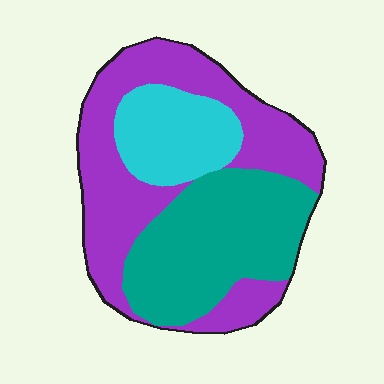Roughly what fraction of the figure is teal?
Teal takes up about three eighths (3/8) of the figure.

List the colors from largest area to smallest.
From largest to smallest: purple, teal, cyan.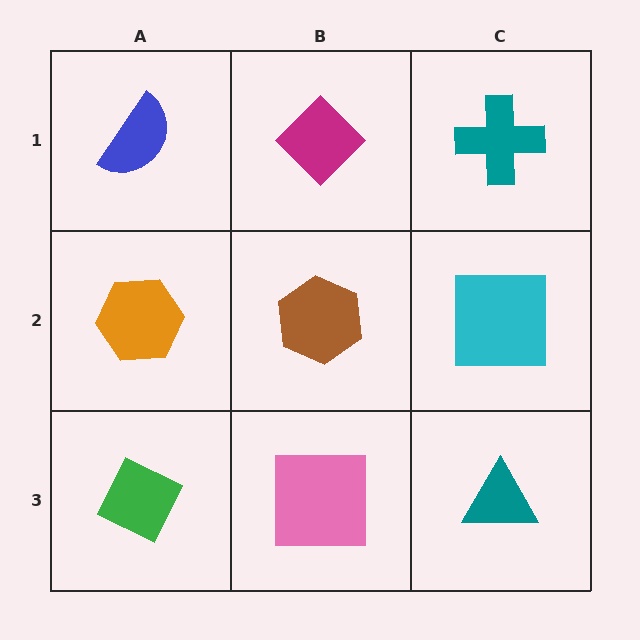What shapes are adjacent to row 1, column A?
An orange hexagon (row 2, column A), a magenta diamond (row 1, column B).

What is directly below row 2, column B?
A pink square.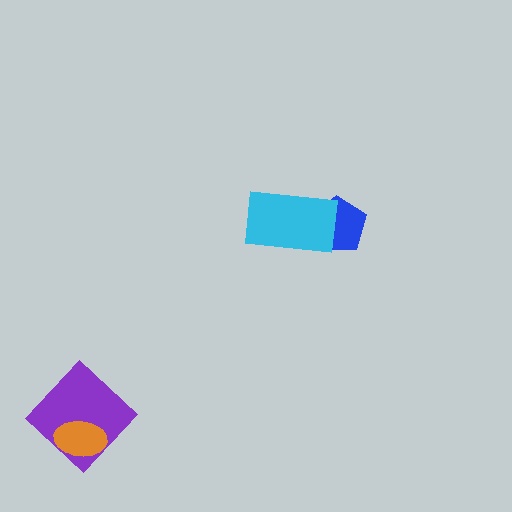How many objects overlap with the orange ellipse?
1 object overlaps with the orange ellipse.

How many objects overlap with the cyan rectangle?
1 object overlaps with the cyan rectangle.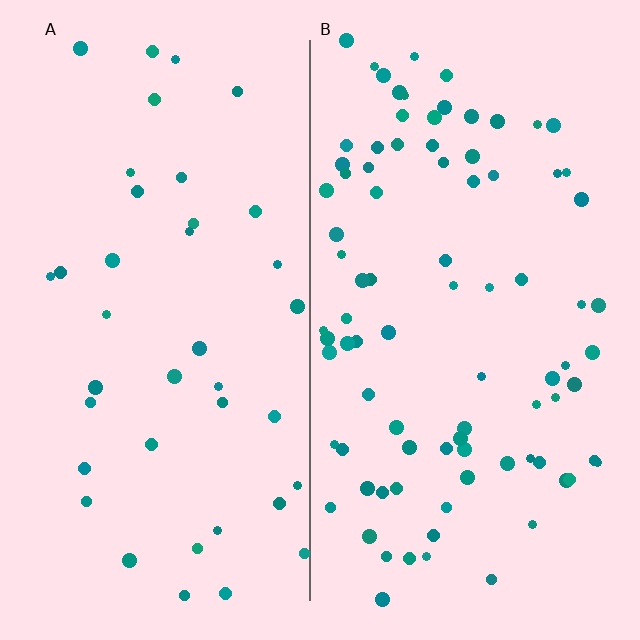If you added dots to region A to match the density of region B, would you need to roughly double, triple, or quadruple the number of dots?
Approximately double.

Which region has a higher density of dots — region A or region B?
B (the right).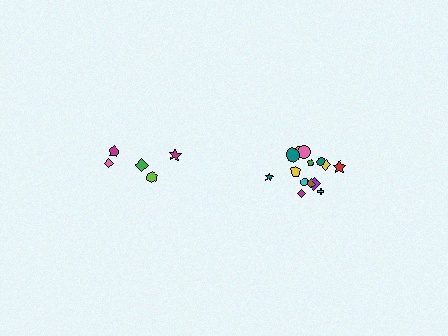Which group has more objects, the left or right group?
The right group.